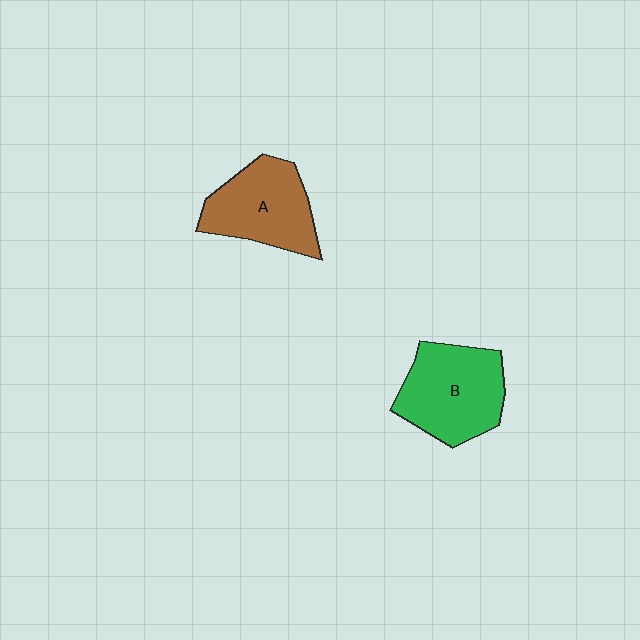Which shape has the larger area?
Shape B (green).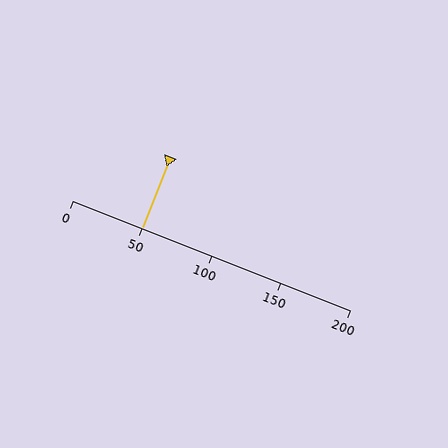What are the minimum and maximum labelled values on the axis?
The axis runs from 0 to 200.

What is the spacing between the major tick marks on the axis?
The major ticks are spaced 50 apart.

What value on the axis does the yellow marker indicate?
The marker indicates approximately 50.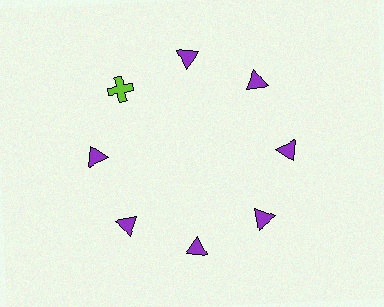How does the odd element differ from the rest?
It differs in both color (lime instead of purple) and shape (cross instead of triangle).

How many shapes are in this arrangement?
There are 8 shapes arranged in a ring pattern.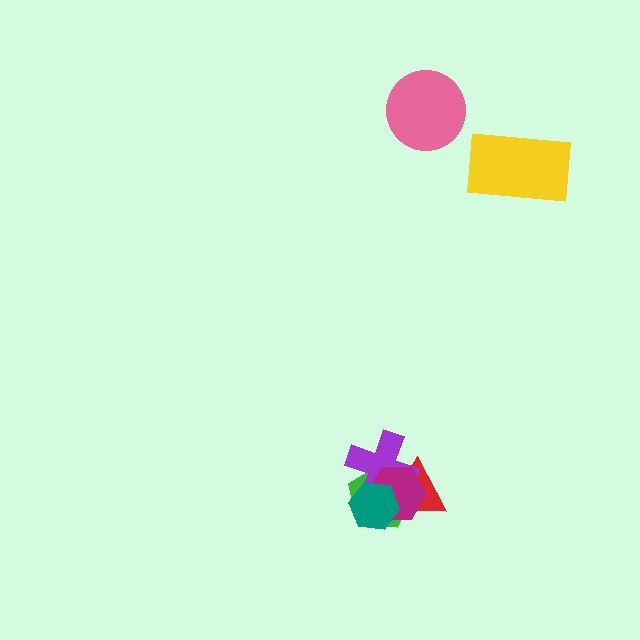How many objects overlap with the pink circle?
0 objects overlap with the pink circle.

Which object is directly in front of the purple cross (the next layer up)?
The magenta hexagon is directly in front of the purple cross.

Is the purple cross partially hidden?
Yes, it is partially covered by another shape.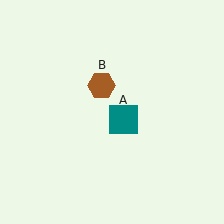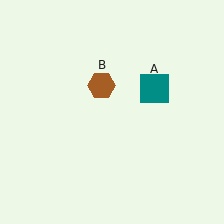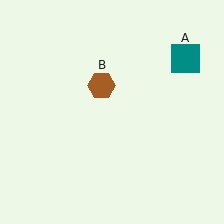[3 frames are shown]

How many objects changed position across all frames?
1 object changed position: teal square (object A).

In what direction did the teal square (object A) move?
The teal square (object A) moved up and to the right.